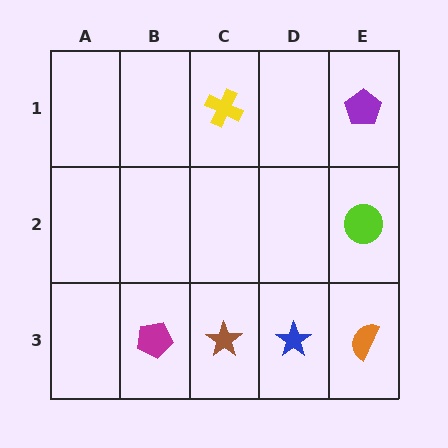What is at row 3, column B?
A magenta pentagon.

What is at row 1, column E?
A purple pentagon.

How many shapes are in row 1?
2 shapes.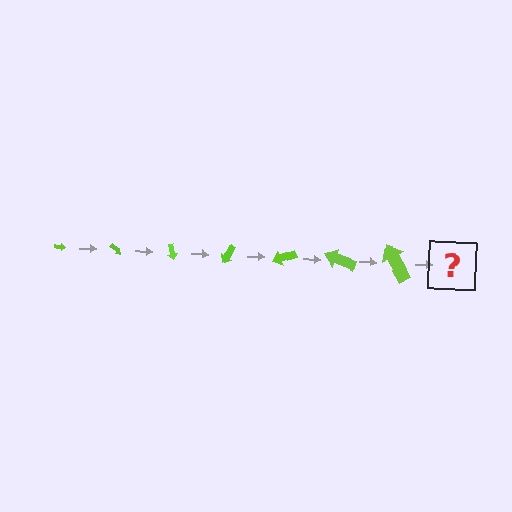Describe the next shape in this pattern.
It should be an arrow, larger than the previous one and rotated 280 degrees from the start.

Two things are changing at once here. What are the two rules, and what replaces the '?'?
The two rules are that the arrow grows larger each step and it rotates 40 degrees each step. The '?' should be an arrow, larger than the previous one and rotated 280 degrees from the start.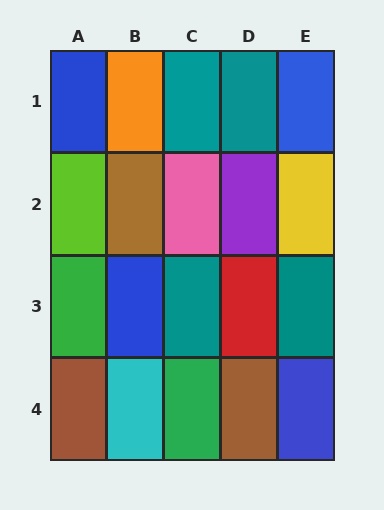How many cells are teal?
4 cells are teal.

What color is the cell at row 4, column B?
Cyan.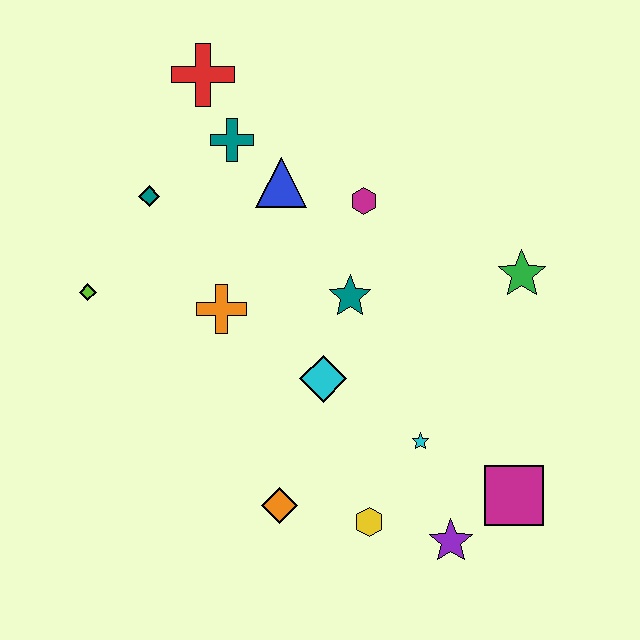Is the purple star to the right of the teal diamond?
Yes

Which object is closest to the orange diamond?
The yellow hexagon is closest to the orange diamond.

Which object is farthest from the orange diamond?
The red cross is farthest from the orange diamond.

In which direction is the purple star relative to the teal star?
The purple star is below the teal star.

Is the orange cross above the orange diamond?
Yes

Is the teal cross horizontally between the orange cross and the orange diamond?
Yes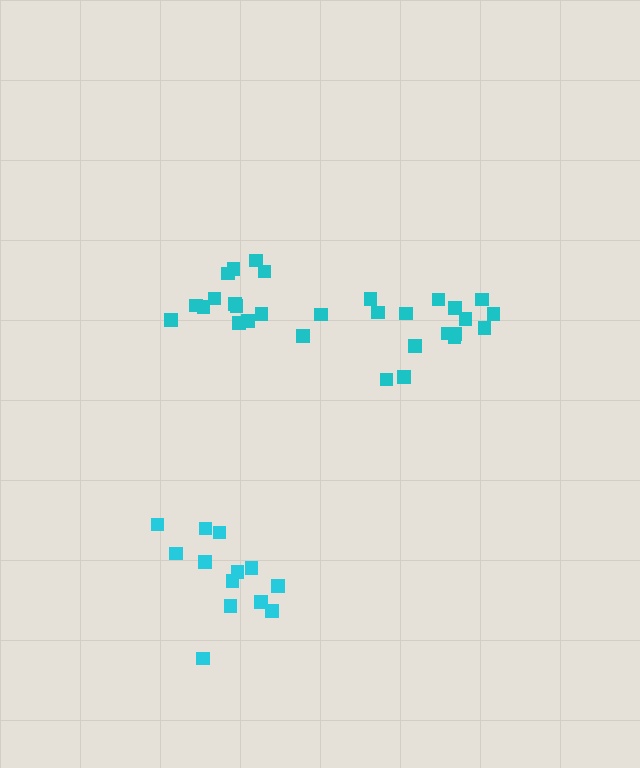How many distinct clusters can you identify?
There are 3 distinct clusters.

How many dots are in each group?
Group 1: 15 dots, Group 2: 13 dots, Group 3: 15 dots (43 total).